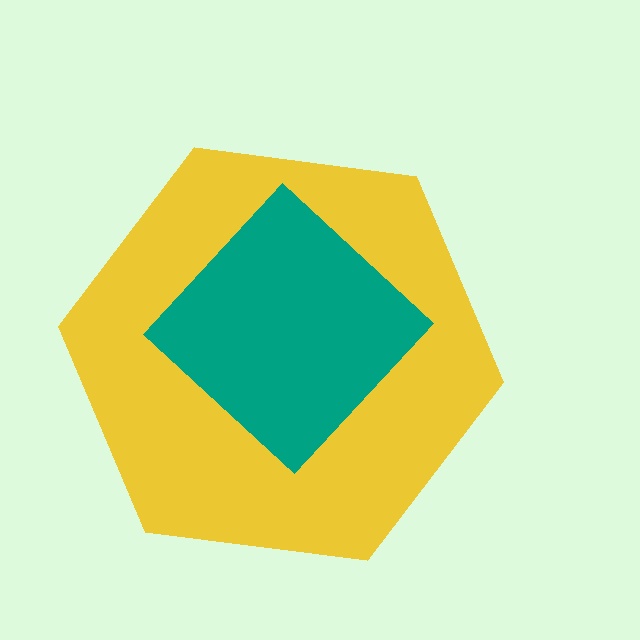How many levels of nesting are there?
2.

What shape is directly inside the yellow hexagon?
The teal diamond.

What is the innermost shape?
The teal diamond.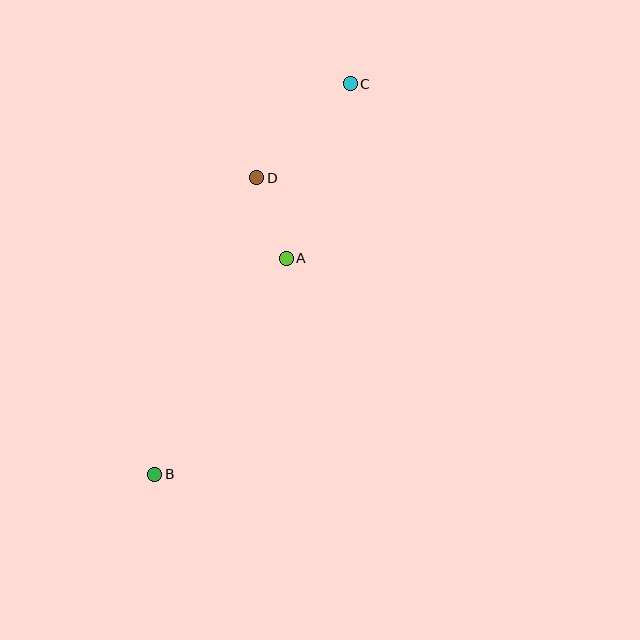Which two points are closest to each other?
Points A and D are closest to each other.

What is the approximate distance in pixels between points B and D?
The distance between B and D is approximately 314 pixels.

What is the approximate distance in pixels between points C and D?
The distance between C and D is approximately 133 pixels.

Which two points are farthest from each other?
Points B and C are farthest from each other.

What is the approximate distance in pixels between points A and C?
The distance between A and C is approximately 186 pixels.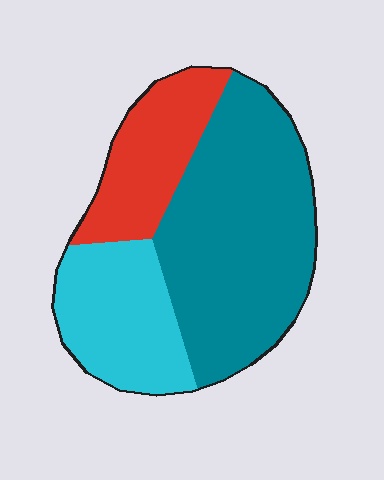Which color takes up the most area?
Teal, at roughly 55%.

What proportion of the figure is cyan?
Cyan takes up between a quarter and a half of the figure.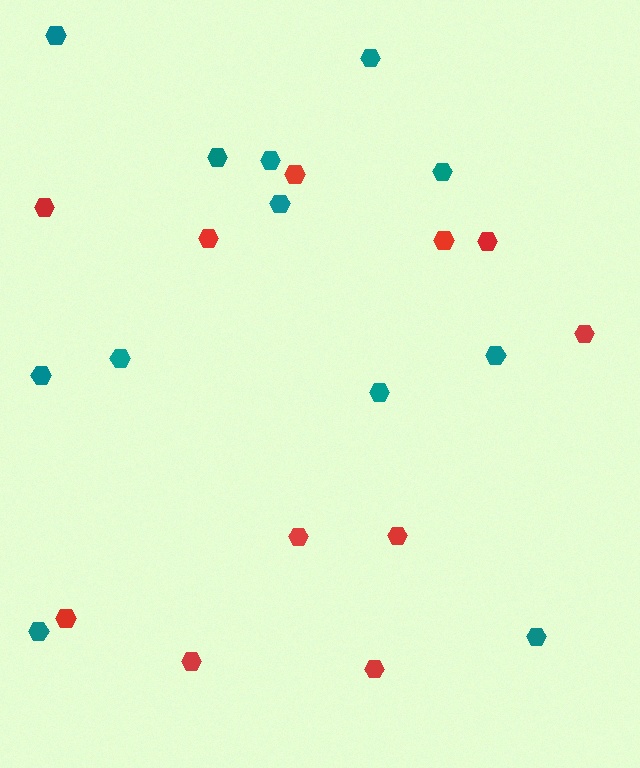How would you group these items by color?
There are 2 groups: one group of red hexagons (11) and one group of teal hexagons (12).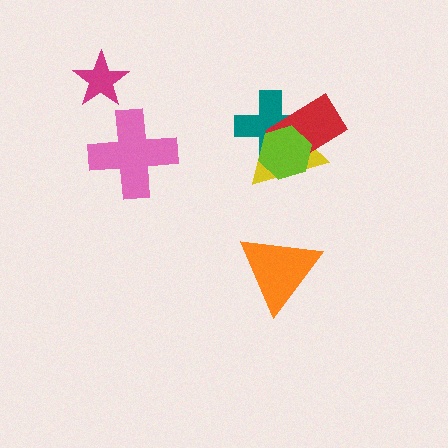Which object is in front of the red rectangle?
The lime hexagon is in front of the red rectangle.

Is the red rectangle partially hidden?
Yes, it is partially covered by another shape.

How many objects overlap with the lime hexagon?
3 objects overlap with the lime hexagon.